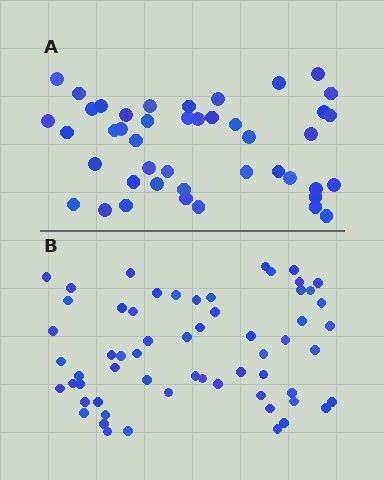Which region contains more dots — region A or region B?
Region B (the bottom region) has more dots.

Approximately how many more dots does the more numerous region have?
Region B has approximately 15 more dots than region A.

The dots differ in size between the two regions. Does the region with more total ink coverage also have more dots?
No. Region A has more total ink coverage because its dots are larger, but region B actually contains more individual dots. Total area can be misleading — the number of items is what matters here.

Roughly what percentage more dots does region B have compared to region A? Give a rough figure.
About 35% more.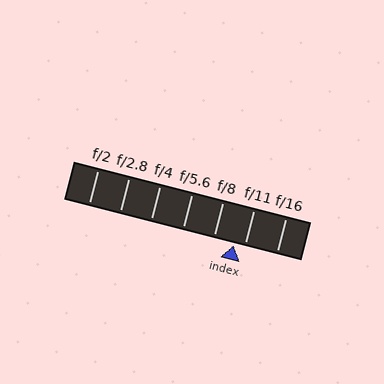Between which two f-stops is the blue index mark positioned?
The index mark is between f/8 and f/11.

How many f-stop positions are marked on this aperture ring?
There are 7 f-stop positions marked.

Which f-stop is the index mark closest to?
The index mark is closest to f/11.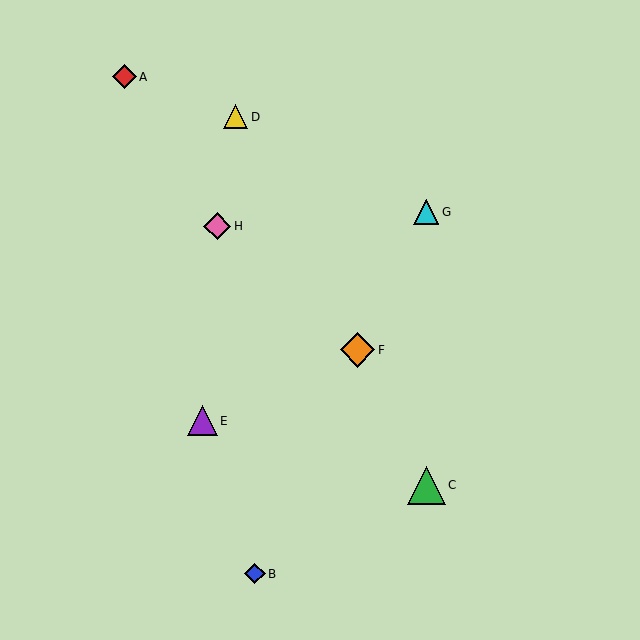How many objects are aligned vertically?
2 objects (C, G) are aligned vertically.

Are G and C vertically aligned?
Yes, both are at x≈426.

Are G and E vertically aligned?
No, G is at x≈426 and E is at x≈202.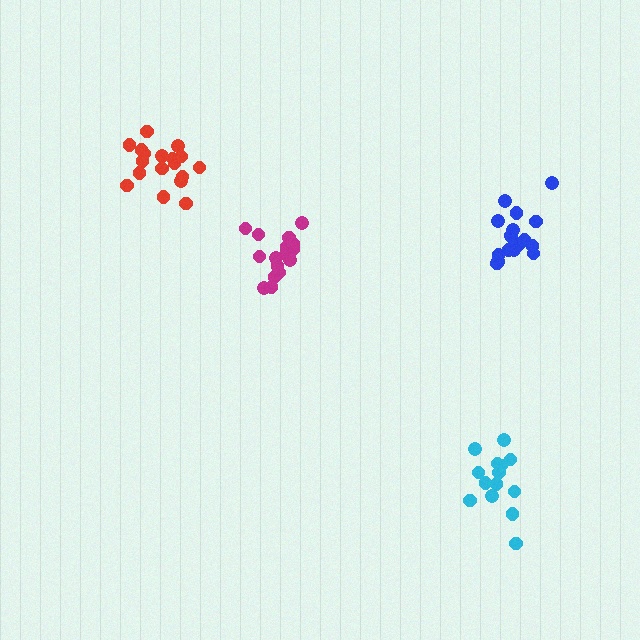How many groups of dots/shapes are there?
There are 4 groups.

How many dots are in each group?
Group 1: 14 dots, Group 2: 17 dots, Group 3: 17 dots, Group 4: 18 dots (66 total).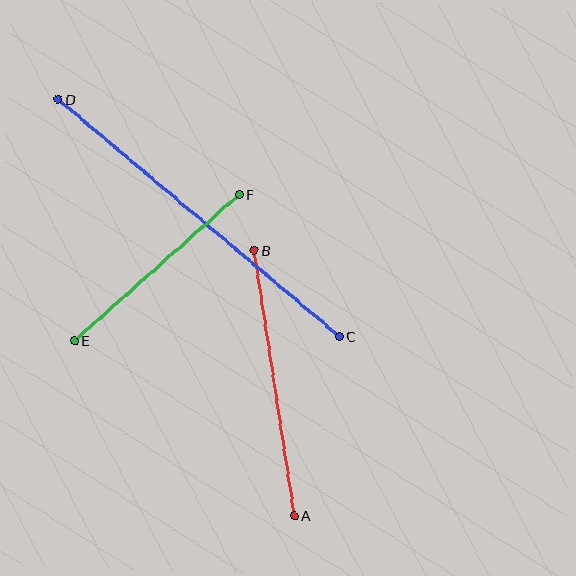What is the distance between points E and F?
The distance is approximately 220 pixels.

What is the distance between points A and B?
The distance is approximately 268 pixels.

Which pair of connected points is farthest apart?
Points C and D are farthest apart.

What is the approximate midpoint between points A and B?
The midpoint is at approximately (274, 383) pixels.